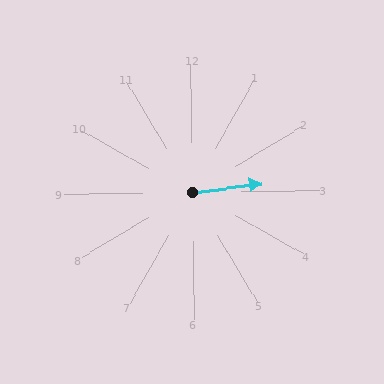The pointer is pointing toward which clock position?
Roughly 3 o'clock.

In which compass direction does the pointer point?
East.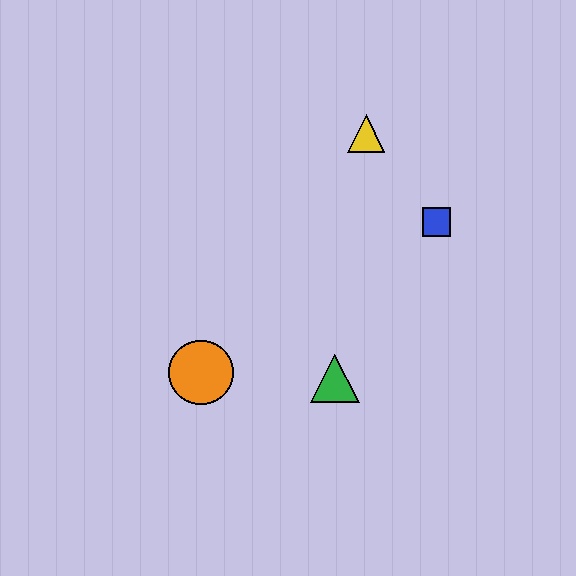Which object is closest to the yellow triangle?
The blue square is closest to the yellow triangle.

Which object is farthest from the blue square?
The orange circle is farthest from the blue square.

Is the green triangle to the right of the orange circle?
Yes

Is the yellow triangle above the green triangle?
Yes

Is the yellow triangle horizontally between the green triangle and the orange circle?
No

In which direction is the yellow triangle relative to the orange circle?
The yellow triangle is above the orange circle.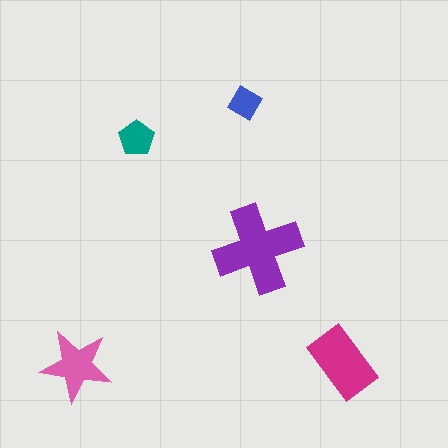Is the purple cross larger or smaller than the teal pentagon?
Larger.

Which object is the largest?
The purple cross.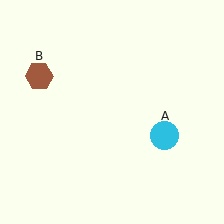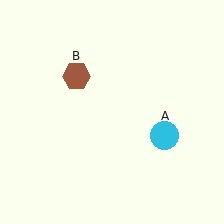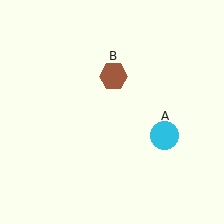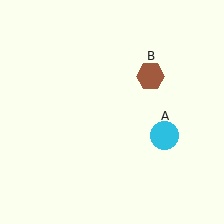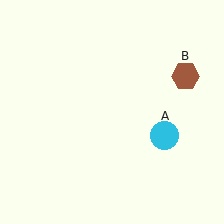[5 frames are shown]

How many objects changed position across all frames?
1 object changed position: brown hexagon (object B).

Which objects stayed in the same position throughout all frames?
Cyan circle (object A) remained stationary.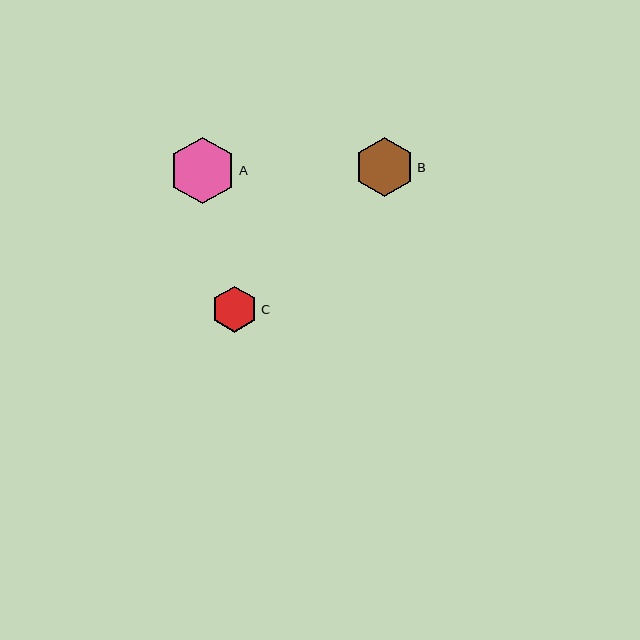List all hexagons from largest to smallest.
From largest to smallest: A, B, C.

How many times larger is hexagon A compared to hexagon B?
Hexagon A is approximately 1.1 times the size of hexagon B.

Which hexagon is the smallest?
Hexagon C is the smallest with a size of approximately 47 pixels.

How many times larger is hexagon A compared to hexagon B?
Hexagon A is approximately 1.1 times the size of hexagon B.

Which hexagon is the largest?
Hexagon A is the largest with a size of approximately 67 pixels.